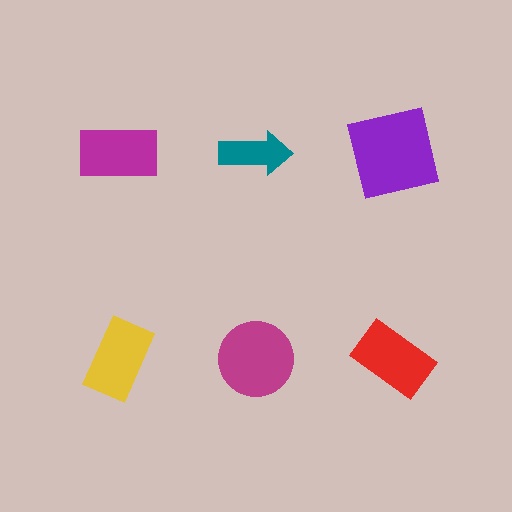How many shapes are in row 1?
3 shapes.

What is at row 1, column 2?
A teal arrow.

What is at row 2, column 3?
A red rectangle.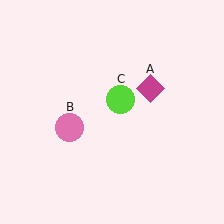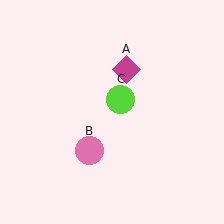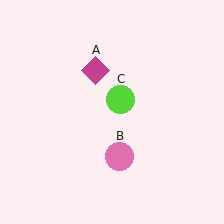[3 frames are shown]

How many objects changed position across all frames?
2 objects changed position: magenta diamond (object A), pink circle (object B).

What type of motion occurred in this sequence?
The magenta diamond (object A), pink circle (object B) rotated counterclockwise around the center of the scene.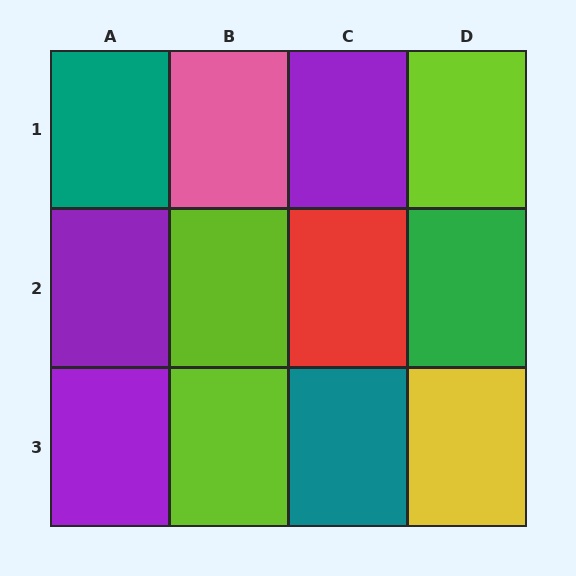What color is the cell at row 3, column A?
Purple.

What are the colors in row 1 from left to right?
Teal, pink, purple, lime.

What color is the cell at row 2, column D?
Green.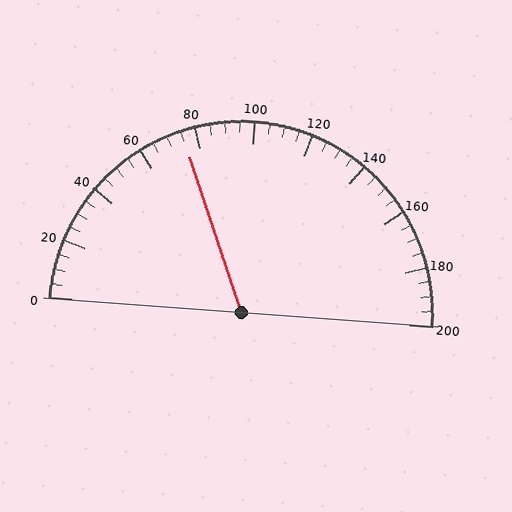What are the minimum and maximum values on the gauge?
The gauge ranges from 0 to 200.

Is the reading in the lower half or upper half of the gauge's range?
The reading is in the lower half of the range (0 to 200).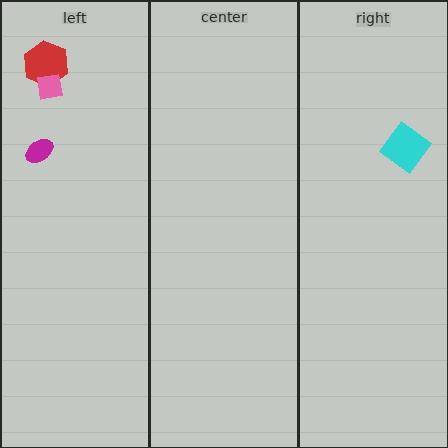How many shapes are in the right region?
1.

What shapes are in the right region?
The cyan diamond.